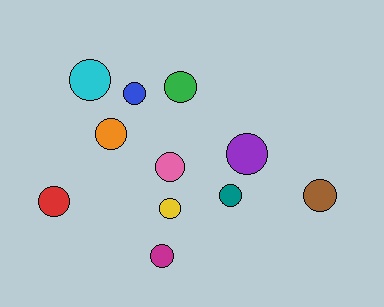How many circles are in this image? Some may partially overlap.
There are 11 circles.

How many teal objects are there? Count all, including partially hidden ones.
There is 1 teal object.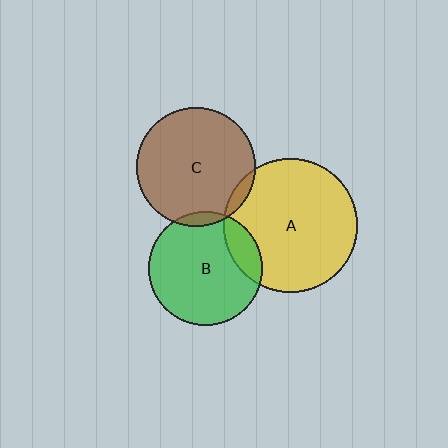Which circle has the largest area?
Circle A (yellow).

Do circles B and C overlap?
Yes.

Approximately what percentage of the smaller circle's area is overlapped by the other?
Approximately 5%.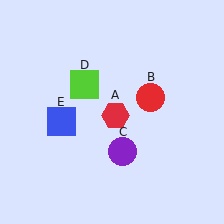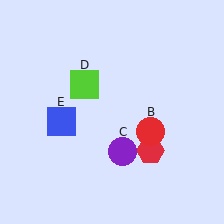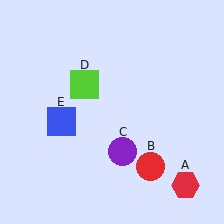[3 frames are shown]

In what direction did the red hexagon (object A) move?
The red hexagon (object A) moved down and to the right.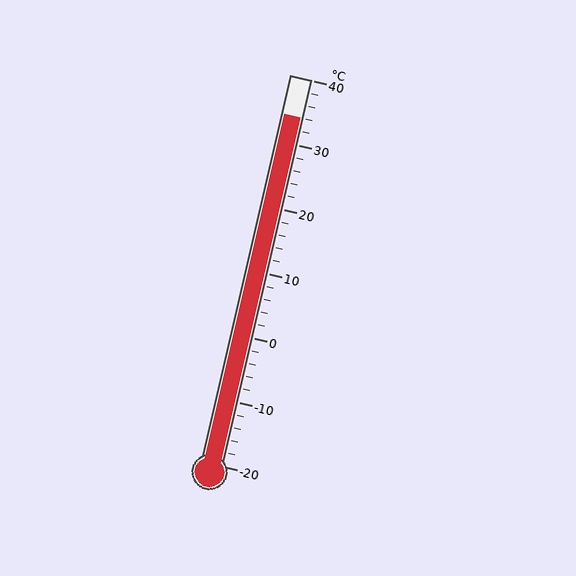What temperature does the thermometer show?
The thermometer shows approximately 34°C.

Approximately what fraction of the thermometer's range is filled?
The thermometer is filled to approximately 90% of its range.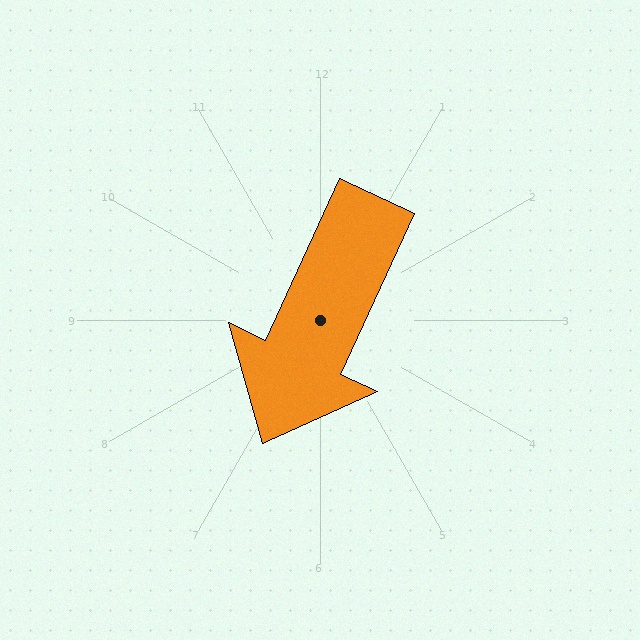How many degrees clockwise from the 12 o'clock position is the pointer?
Approximately 205 degrees.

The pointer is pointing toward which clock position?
Roughly 7 o'clock.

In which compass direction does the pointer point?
Southwest.